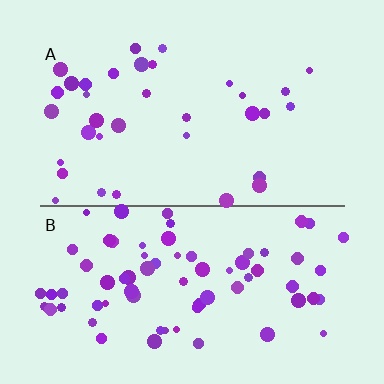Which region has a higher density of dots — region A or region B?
B (the bottom).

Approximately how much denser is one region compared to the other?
Approximately 2.1× — region B over region A.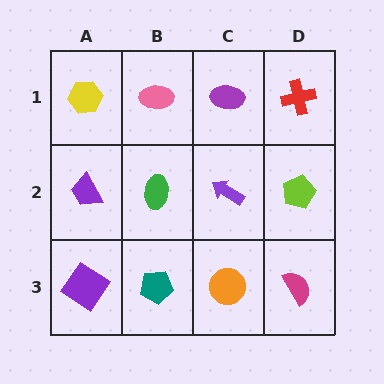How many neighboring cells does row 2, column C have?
4.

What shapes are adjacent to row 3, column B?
A green ellipse (row 2, column B), a purple diamond (row 3, column A), an orange circle (row 3, column C).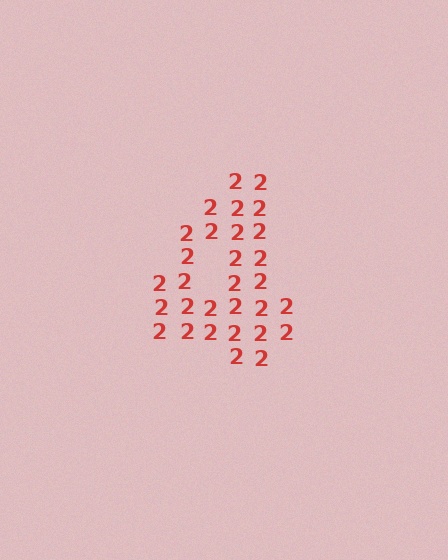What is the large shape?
The large shape is the digit 4.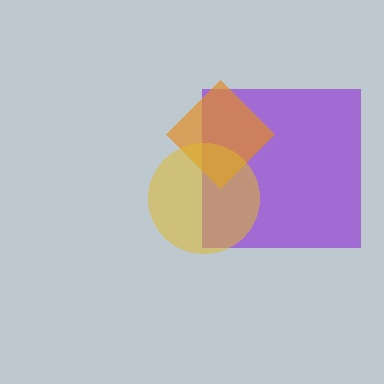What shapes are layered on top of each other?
The layered shapes are: a purple square, an orange diamond, a yellow circle.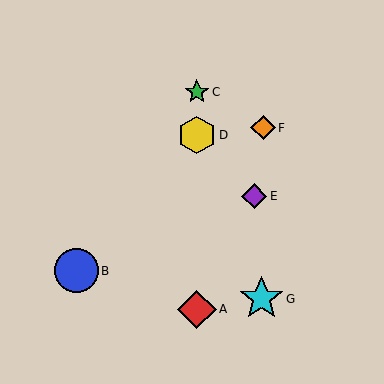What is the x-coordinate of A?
Object A is at x≈197.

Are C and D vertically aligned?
Yes, both are at x≈197.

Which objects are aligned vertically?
Objects A, C, D are aligned vertically.